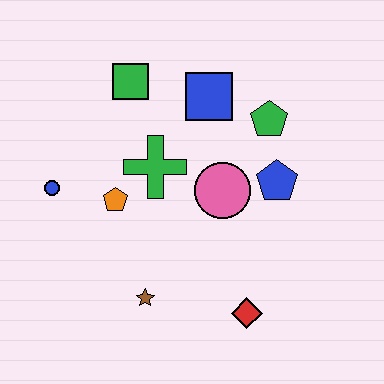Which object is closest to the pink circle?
The blue pentagon is closest to the pink circle.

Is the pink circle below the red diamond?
No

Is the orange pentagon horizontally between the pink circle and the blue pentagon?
No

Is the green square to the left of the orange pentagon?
No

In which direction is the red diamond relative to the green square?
The red diamond is below the green square.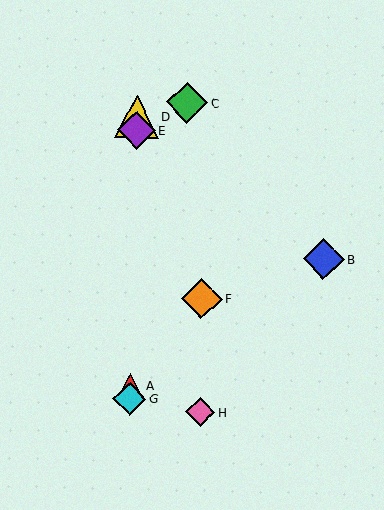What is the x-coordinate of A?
Object A is at x≈130.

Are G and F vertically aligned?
No, G is at x≈130 and F is at x≈202.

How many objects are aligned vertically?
4 objects (A, D, E, G) are aligned vertically.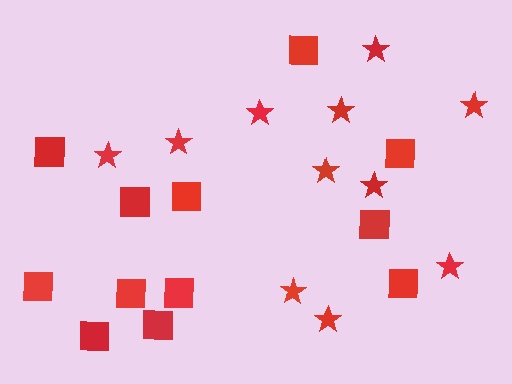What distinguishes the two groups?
There are 2 groups: one group of stars (11) and one group of squares (12).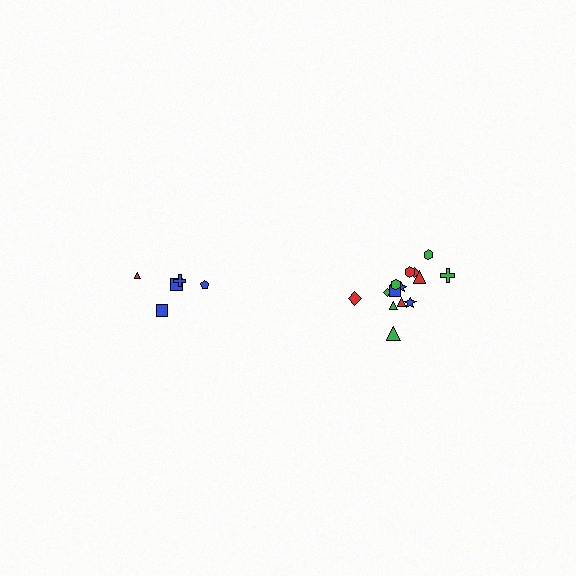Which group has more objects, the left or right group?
The right group.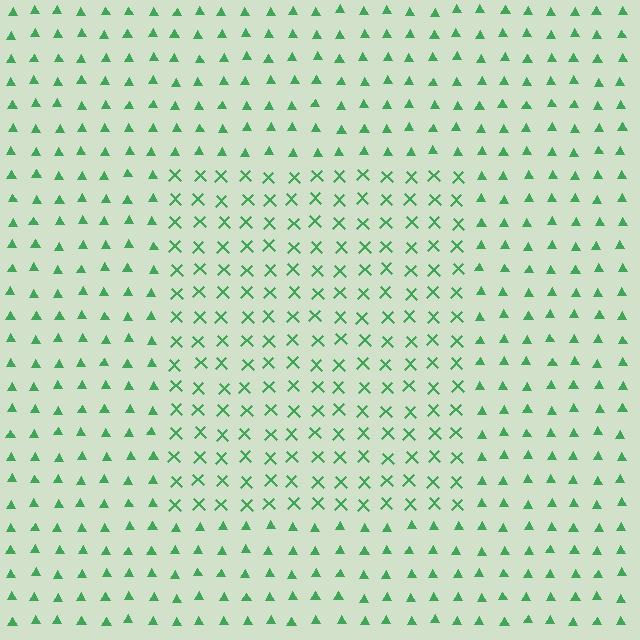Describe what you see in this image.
The image is filled with small green elements arranged in a uniform grid. A rectangle-shaped region contains X marks, while the surrounding area contains triangles. The boundary is defined purely by the change in element shape.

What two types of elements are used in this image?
The image uses X marks inside the rectangle region and triangles outside it.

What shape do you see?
I see a rectangle.